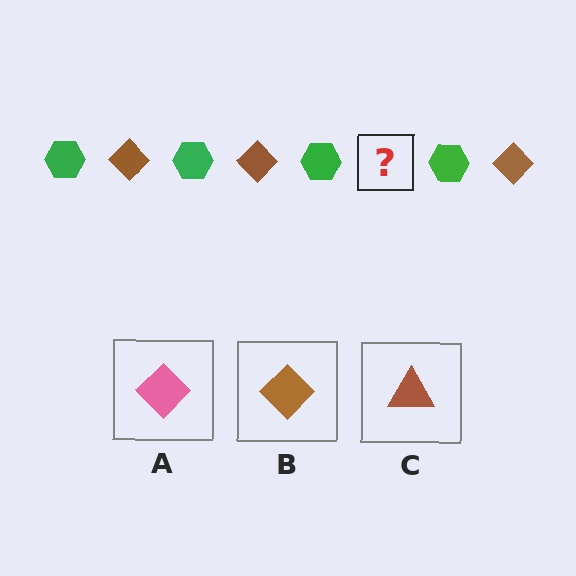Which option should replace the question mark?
Option B.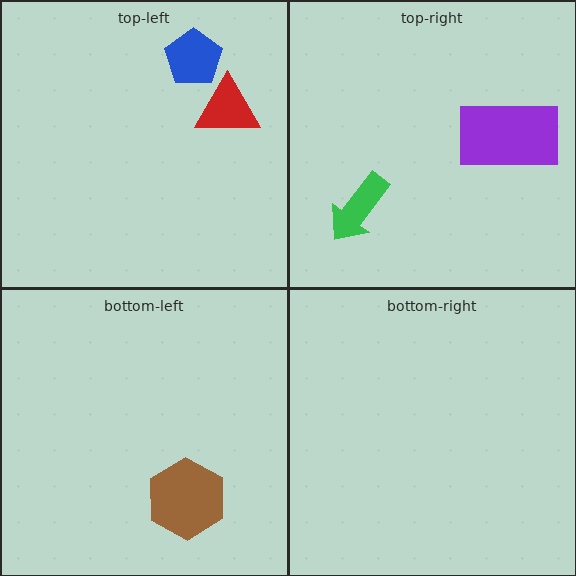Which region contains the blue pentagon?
The top-left region.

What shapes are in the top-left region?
The red triangle, the blue pentagon.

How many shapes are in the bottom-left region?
1.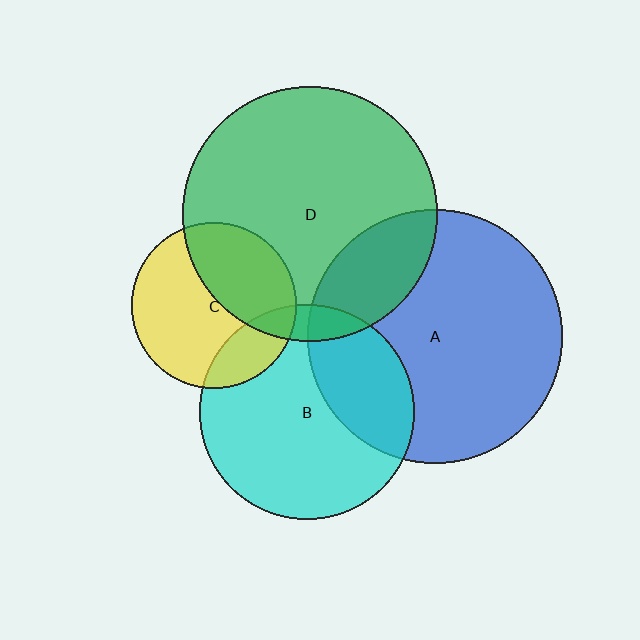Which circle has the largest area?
Circle D (green).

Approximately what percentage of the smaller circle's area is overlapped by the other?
Approximately 10%.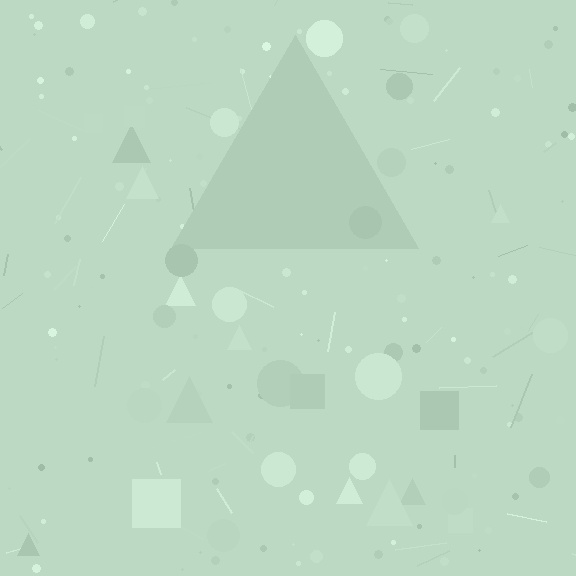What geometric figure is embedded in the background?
A triangle is embedded in the background.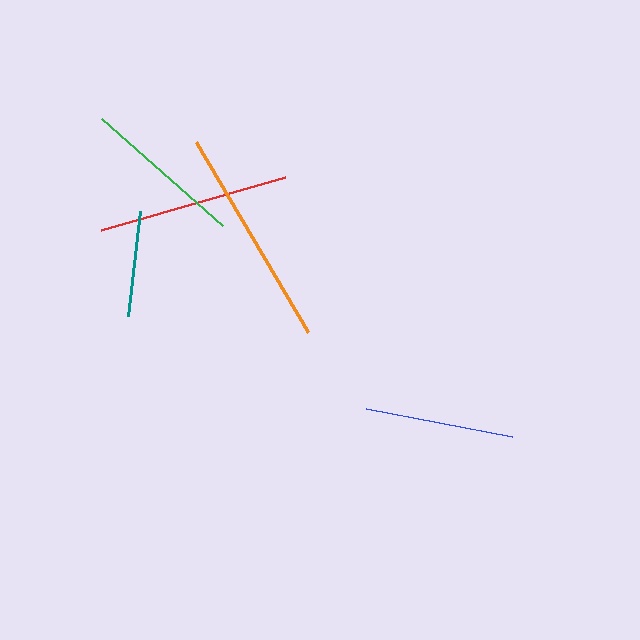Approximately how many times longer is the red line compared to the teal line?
The red line is approximately 1.8 times the length of the teal line.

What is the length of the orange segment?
The orange segment is approximately 221 pixels long.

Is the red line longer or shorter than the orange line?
The orange line is longer than the red line.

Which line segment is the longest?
The orange line is the longest at approximately 221 pixels.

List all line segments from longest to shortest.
From longest to shortest: orange, red, green, blue, teal.